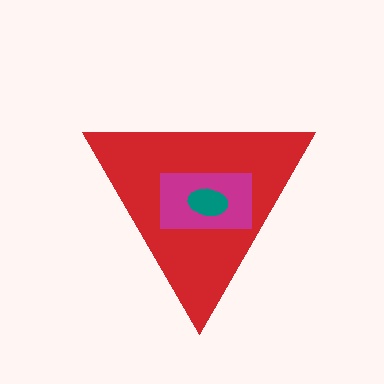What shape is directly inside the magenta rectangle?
The teal ellipse.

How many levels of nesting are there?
3.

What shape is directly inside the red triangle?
The magenta rectangle.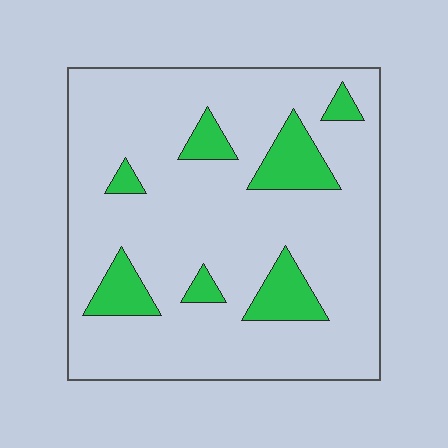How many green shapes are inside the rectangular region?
7.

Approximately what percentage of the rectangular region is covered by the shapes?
Approximately 15%.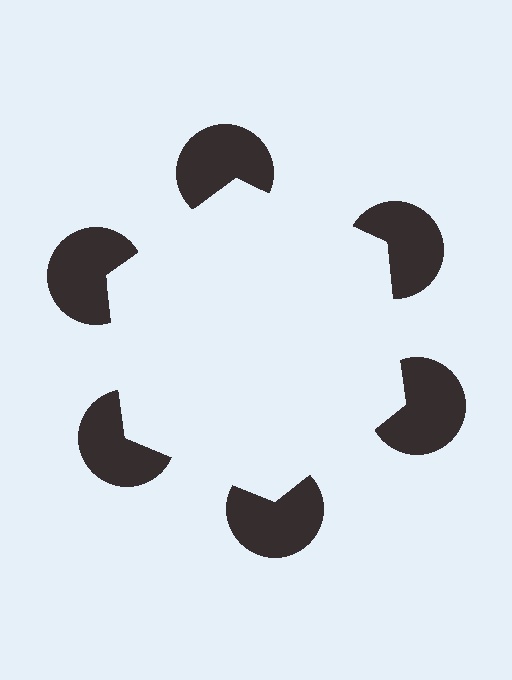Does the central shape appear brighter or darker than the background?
It typically appears slightly brighter than the background, even though no actual brightness change is drawn.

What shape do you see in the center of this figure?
An illusory hexagon — its edges are inferred from the aligned wedge cuts in the pac-man discs, not physically drawn.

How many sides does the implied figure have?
6 sides.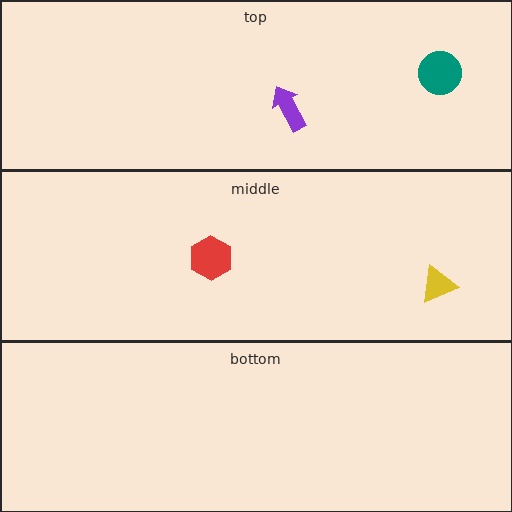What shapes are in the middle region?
The yellow triangle, the red hexagon.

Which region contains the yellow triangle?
The middle region.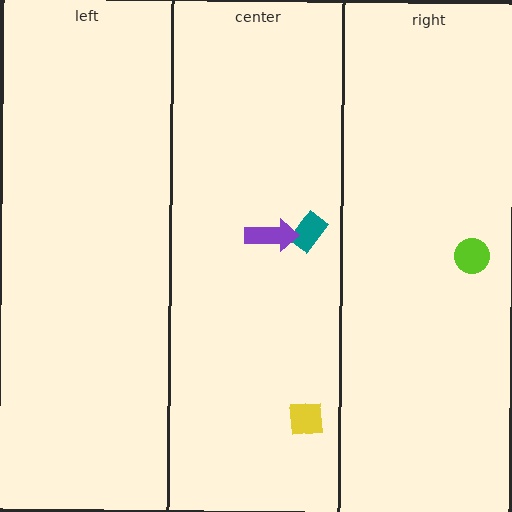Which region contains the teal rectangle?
The center region.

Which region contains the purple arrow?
The center region.